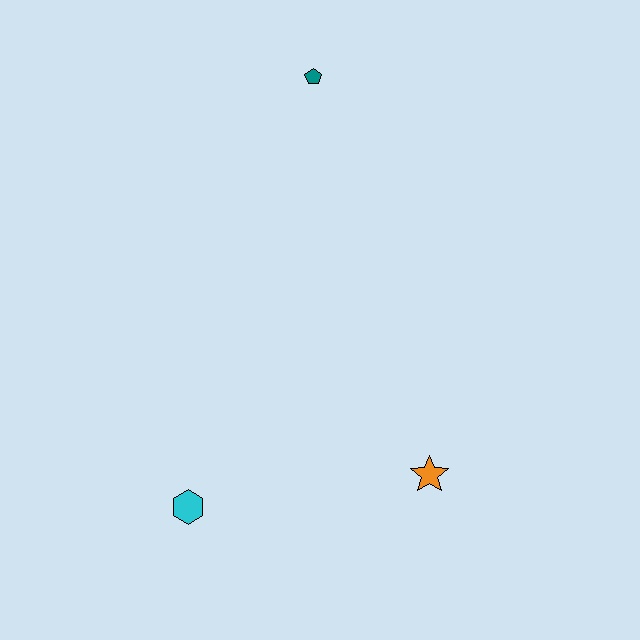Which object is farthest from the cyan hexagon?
The teal pentagon is farthest from the cyan hexagon.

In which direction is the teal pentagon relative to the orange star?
The teal pentagon is above the orange star.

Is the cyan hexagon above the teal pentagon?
No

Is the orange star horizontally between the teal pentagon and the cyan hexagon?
No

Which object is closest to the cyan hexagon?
The orange star is closest to the cyan hexagon.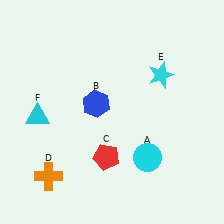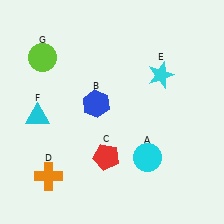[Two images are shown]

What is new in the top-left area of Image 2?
A lime circle (G) was added in the top-left area of Image 2.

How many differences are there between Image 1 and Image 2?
There is 1 difference between the two images.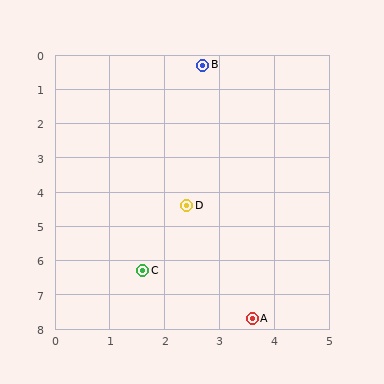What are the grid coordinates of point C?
Point C is at approximately (1.6, 6.3).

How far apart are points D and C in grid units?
Points D and C are about 2.1 grid units apart.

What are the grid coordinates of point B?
Point B is at approximately (2.7, 0.3).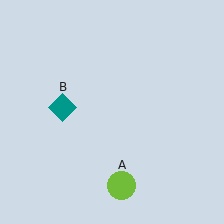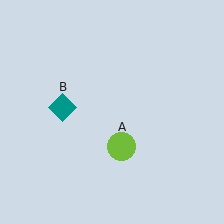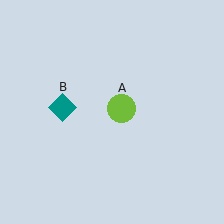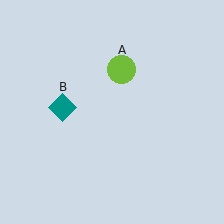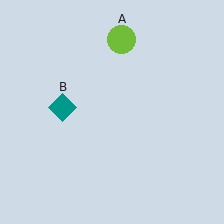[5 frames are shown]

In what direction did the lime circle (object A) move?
The lime circle (object A) moved up.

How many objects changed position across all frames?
1 object changed position: lime circle (object A).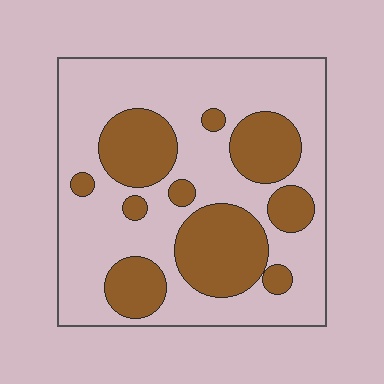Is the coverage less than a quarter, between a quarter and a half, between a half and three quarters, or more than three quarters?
Between a quarter and a half.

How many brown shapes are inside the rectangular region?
10.